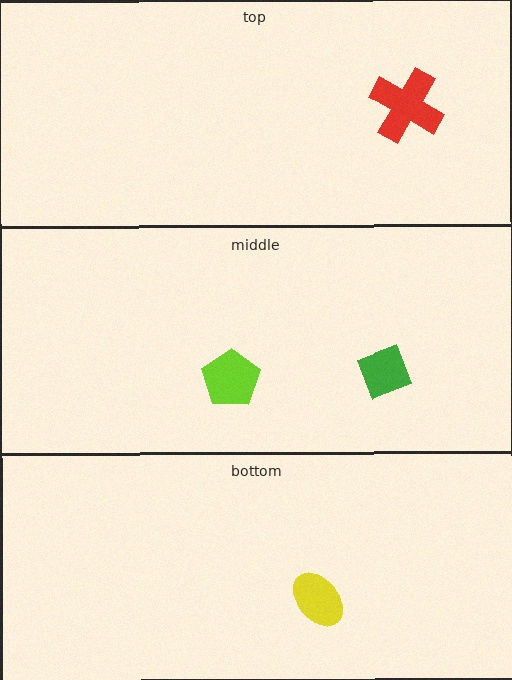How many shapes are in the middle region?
2.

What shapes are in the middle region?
The lime pentagon, the green diamond.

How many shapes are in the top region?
1.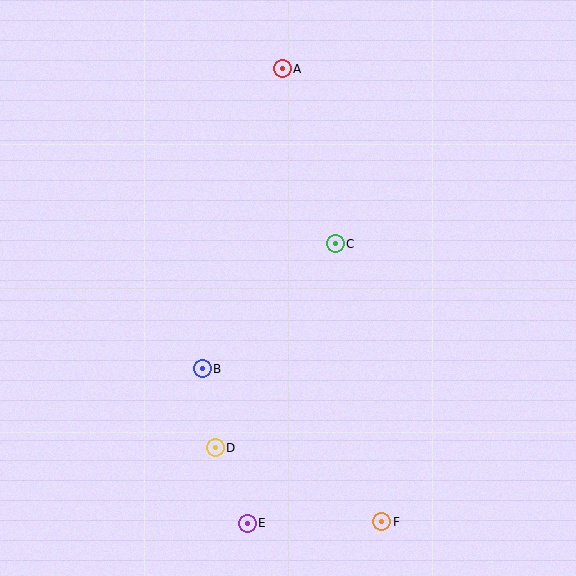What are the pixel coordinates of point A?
Point A is at (282, 69).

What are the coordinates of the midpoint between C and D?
The midpoint between C and D is at (275, 346).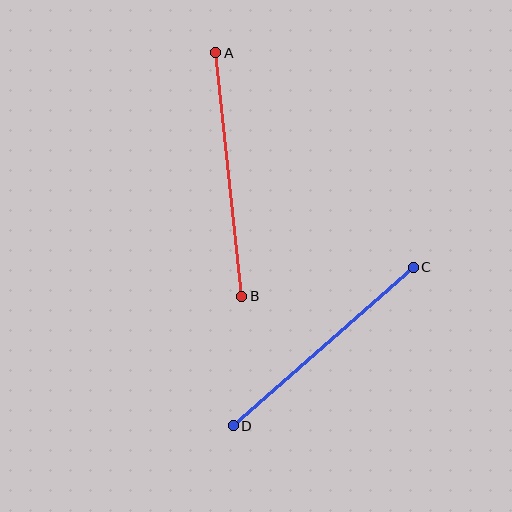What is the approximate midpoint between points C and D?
The midpoint is at approximately (323, 347) pixels.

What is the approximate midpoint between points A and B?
The midpoint is at approximately (229, 175) pixels.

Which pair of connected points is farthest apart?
Points A and B are farthest apart.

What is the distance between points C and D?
The distance is approximately 240 pixels.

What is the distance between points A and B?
The distance is approximately 245 pixels.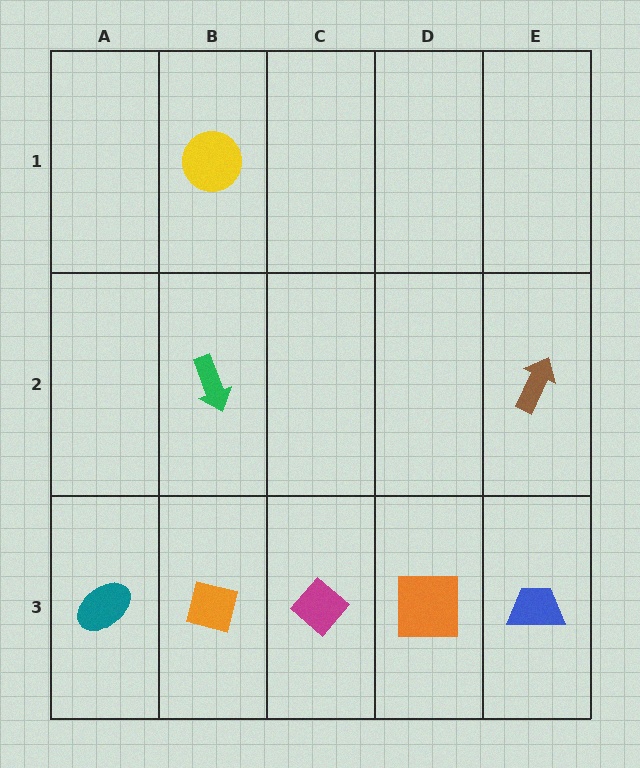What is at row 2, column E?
A brown arrow.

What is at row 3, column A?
A teal ellipse.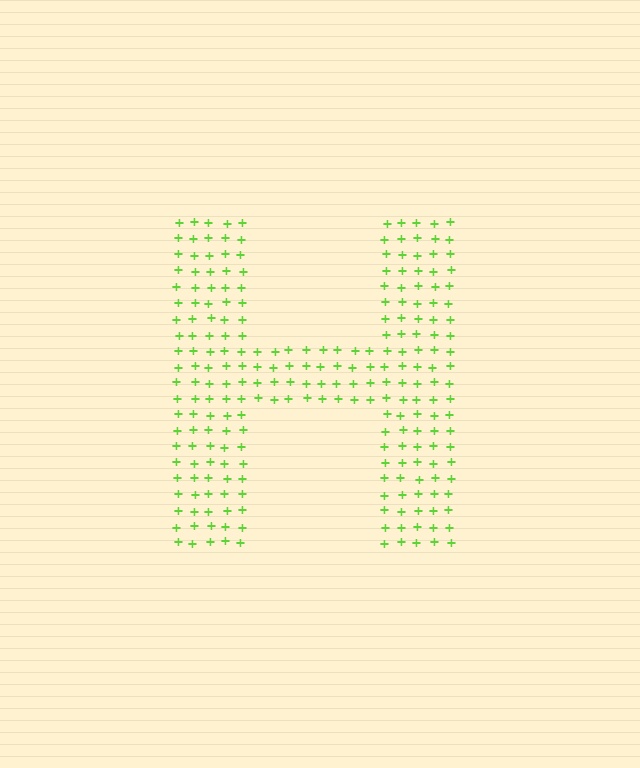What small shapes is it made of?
It is made of small plus signs.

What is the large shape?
The large shape is the letter H.